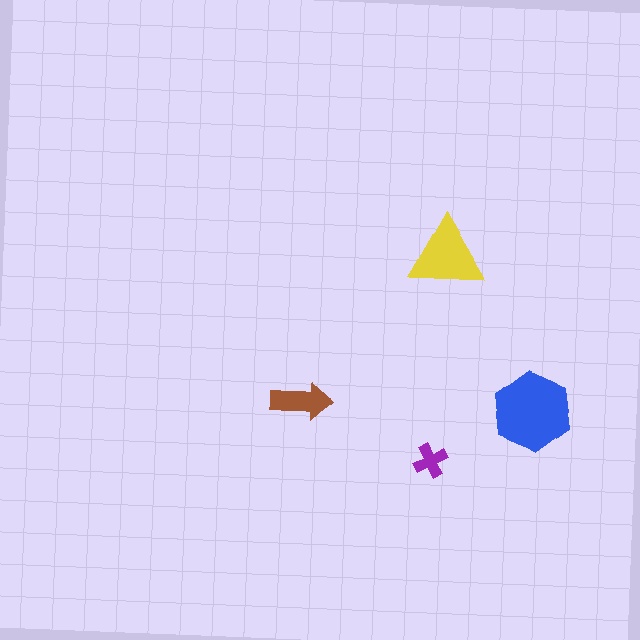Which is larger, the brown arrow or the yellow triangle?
The yellow triangle.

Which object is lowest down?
The purple cross is bottommost.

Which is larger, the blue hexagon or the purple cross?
The blue hexagon.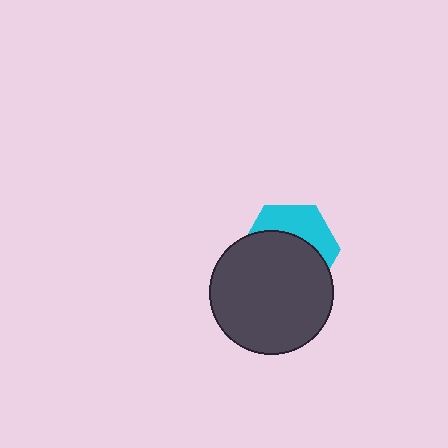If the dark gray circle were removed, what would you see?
You would see the complete cyan hexagon.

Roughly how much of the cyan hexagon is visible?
A small part of it is visible (roughly 37%).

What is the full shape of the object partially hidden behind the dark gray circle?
The partially hidden object is a cyan hexagon.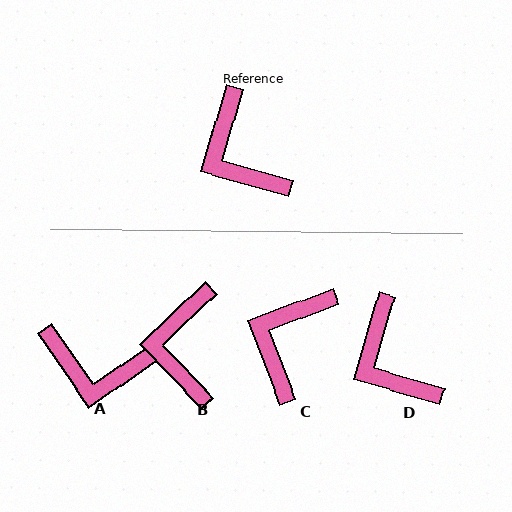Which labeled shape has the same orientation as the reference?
D.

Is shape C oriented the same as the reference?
No, it is off by about 53 degrees.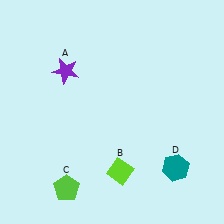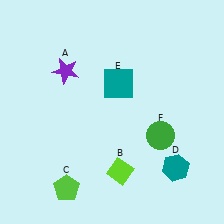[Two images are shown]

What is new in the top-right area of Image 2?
A teal square (E) was added in the top-right area of Image 2.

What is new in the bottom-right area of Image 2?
A green circle (F) was added in the bottom-right area of Image 2.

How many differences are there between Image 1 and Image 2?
There are 2 differences between the two images.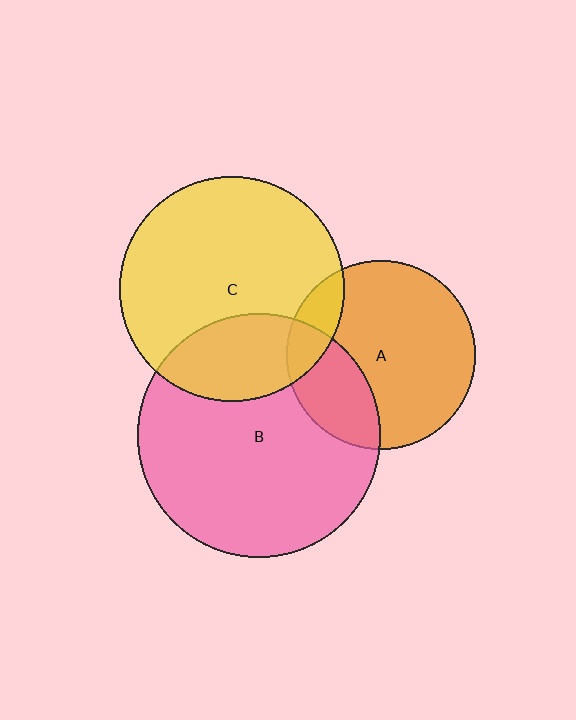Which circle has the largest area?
Circle B (pink).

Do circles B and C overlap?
Yes.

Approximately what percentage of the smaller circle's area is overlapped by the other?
Approximately 25%.